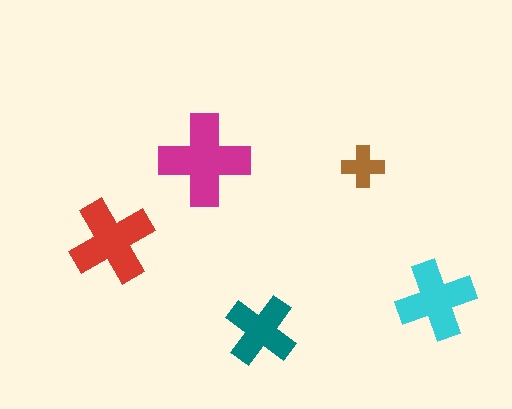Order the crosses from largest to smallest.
the magenta one, the red one, the cyan one, the teal one, the brown one.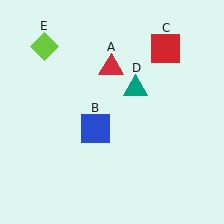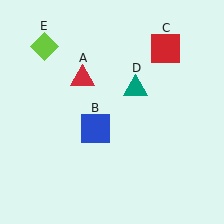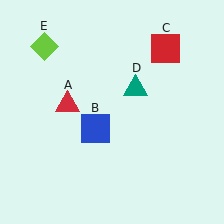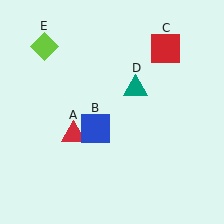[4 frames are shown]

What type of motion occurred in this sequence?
The red triangle (object A) rotated counterclockwise around the center of the scene.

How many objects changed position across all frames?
1 object changed position: red triangle (object A).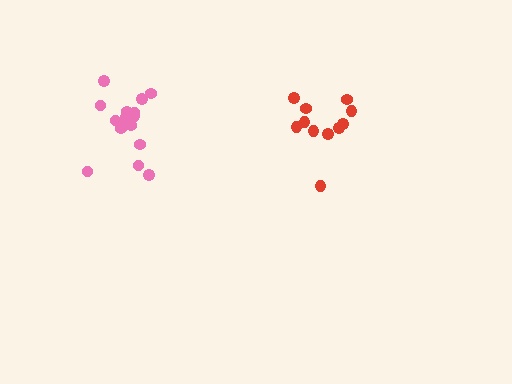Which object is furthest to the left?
The pink cluster is leftmost.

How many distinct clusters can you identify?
There are 2 distinct clusters.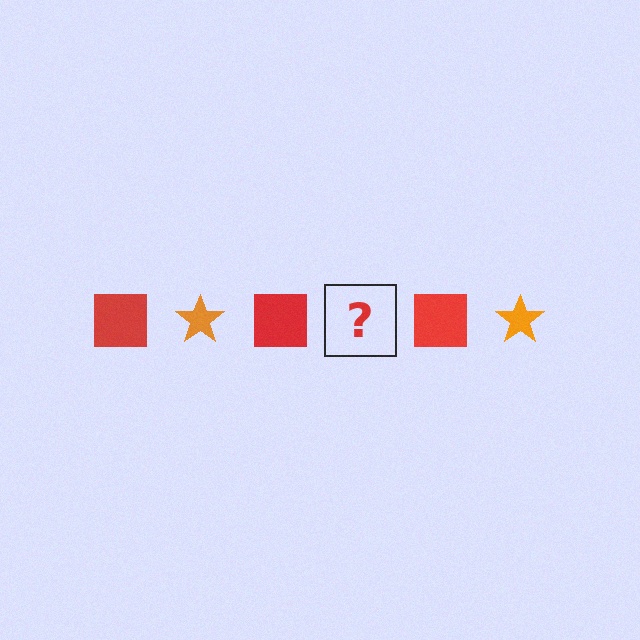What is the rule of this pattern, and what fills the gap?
The rule is that the pattern alternates between red square and orange star. The gap should be filled with an orange star.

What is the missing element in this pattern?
The missing element is an orange star.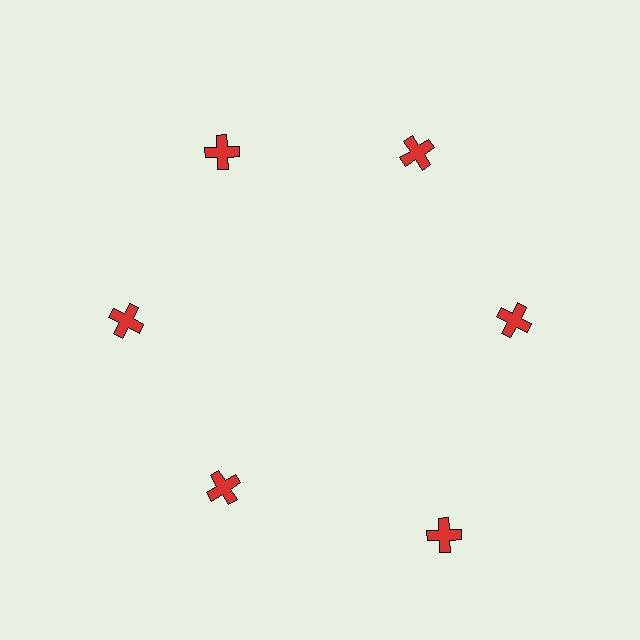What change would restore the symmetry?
The symmetry would be restored by moving it inward, back onto the ring so that all 6 crosses sit at equal angles and equal distance from the center.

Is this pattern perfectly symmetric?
No. The 6 red crosses are arranged in a ring, but one element near the 5 o'clock position is pushed outward from the center, breaking the 6-fold rotational symmetry.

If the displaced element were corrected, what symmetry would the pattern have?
It would have 6-fold rotational symmetry — the pattern would map onto itself every 60 degrees.